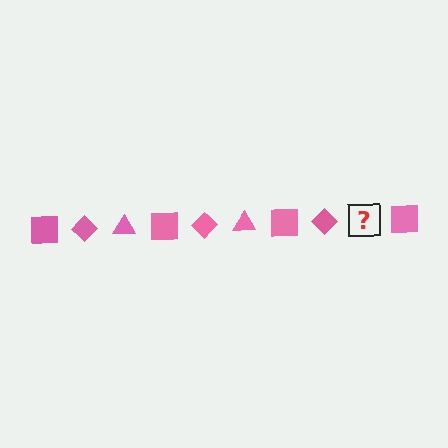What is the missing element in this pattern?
The missing element is a pink triangle.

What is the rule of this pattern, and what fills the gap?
The rule is that the pattern cycles through square, diamond, triangle shapes in pink. The gap should be filled with a pink triangle.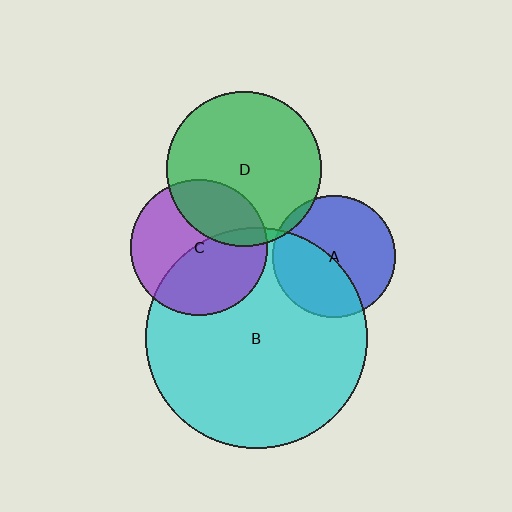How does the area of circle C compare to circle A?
Approximately 1.2 times.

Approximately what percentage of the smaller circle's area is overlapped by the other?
Approximately 5%.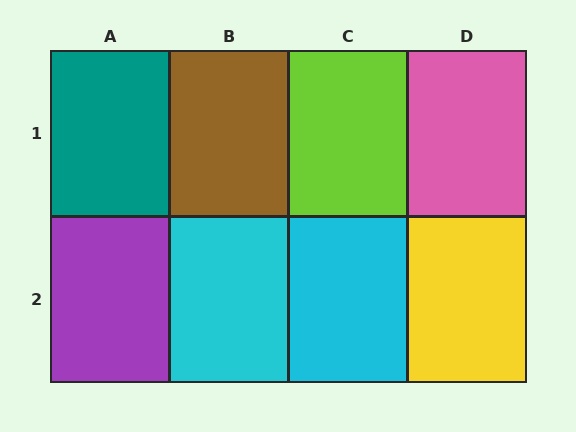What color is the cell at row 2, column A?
Purple.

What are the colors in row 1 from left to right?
Teal, brown, lime, pink.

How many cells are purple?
1 cell is purple.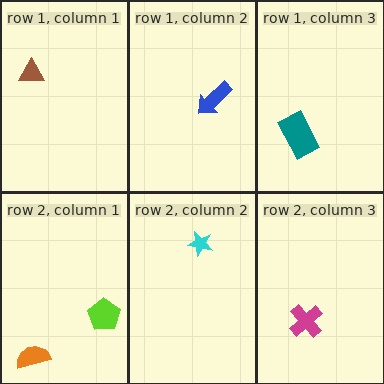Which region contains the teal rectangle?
The row 1, column 3 region.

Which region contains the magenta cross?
The row 2, column 3 region.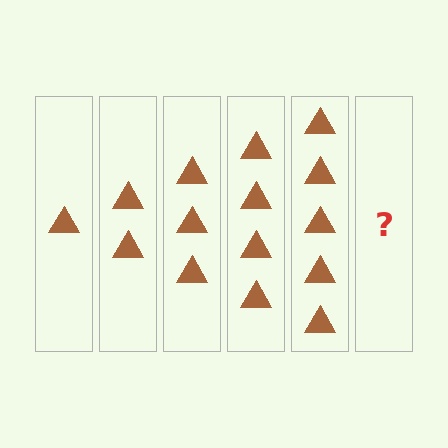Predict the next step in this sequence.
The next step is 6 triangles.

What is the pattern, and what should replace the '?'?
The pattern is that each step adds one more triangle. The '?' should be 6 triangles.